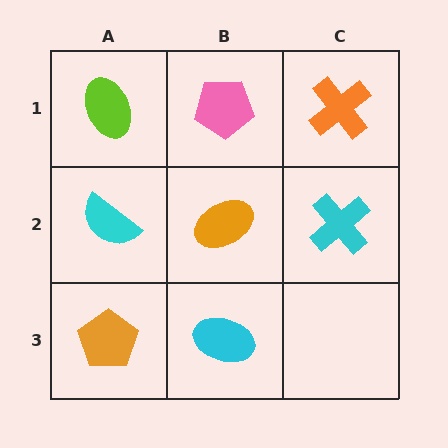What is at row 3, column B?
A cyan ellipse.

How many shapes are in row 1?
3 shapes.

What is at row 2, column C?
A cyan cross.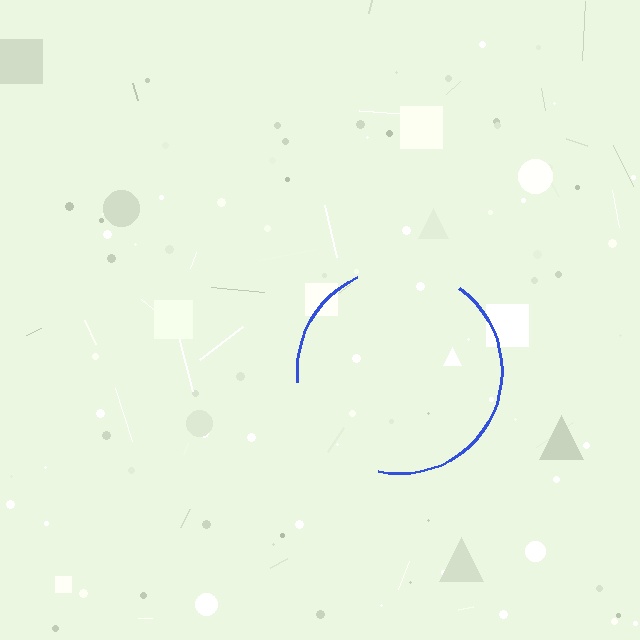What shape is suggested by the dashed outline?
The dashed outline suggests a circle.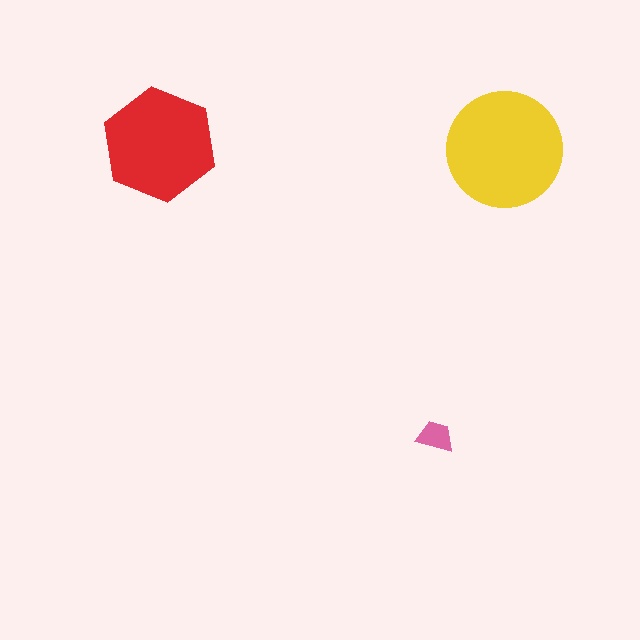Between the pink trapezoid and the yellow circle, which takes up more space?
The yellow circle.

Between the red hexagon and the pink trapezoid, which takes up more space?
The red hexagon.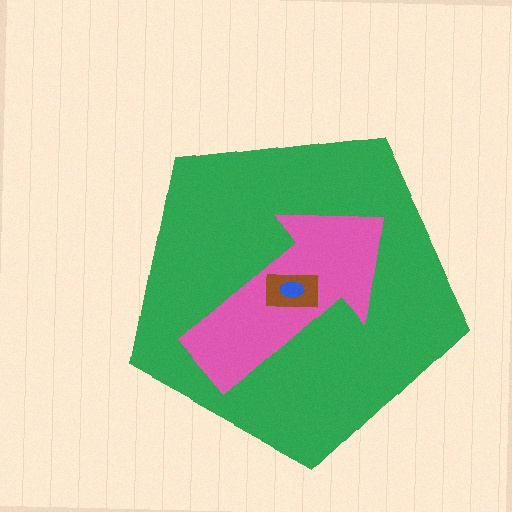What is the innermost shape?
The blue ellipse.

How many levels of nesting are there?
4.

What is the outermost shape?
The green pentagon.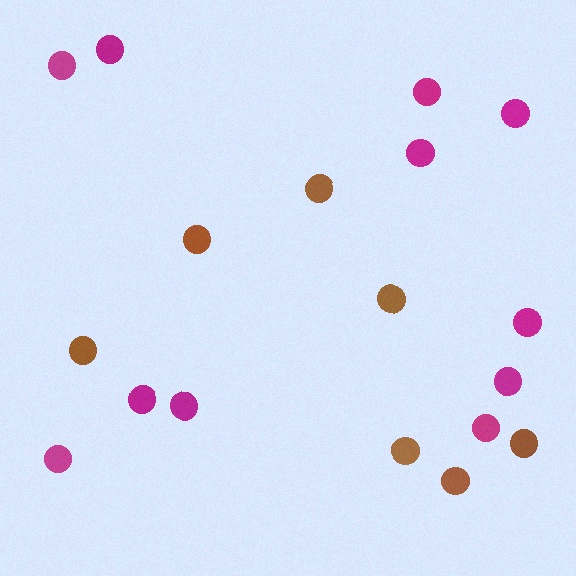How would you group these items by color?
There are 2 groups: one group of magenta circles (11) and one group of brown circles (7).